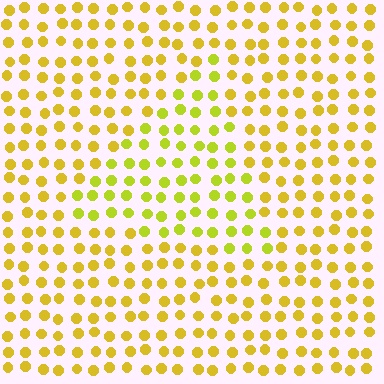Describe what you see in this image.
The image is filled with small yellow elements in a uniform arrangement. A triangle-shaped region is visible where the elements are tinted to a slightly different hue, forming a subtle color boundary.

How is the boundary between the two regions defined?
The boundary is defined purely by a slight shift in hue (about 22 degrees). Spacing, size, and orientation are identical on both sides.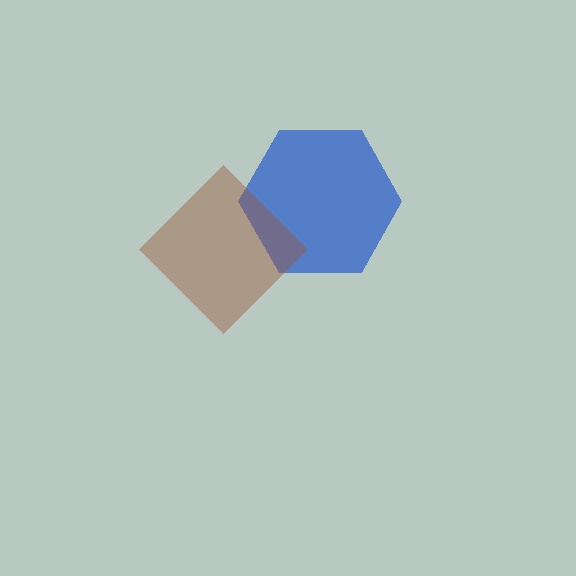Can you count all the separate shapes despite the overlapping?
Yes, there are 2 separate shapes.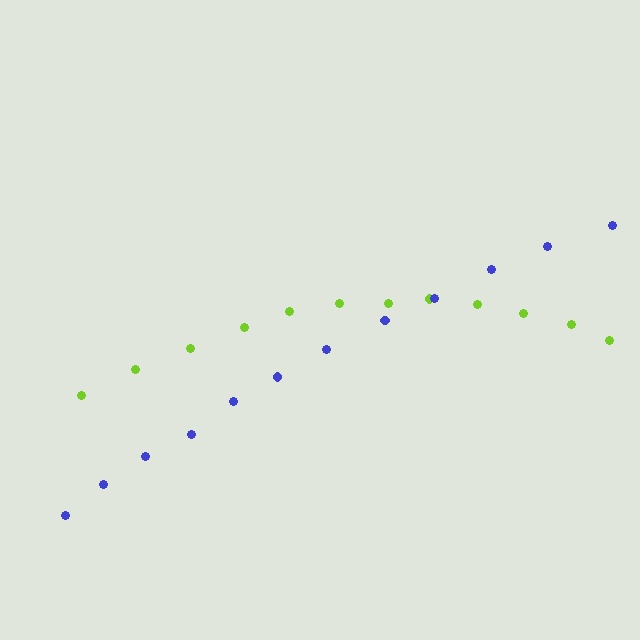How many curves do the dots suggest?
There are 2 distinct paths.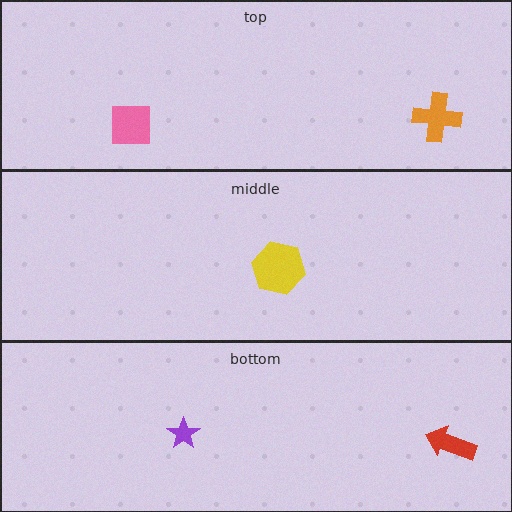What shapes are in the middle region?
The yellow hexagon.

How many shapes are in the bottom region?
2.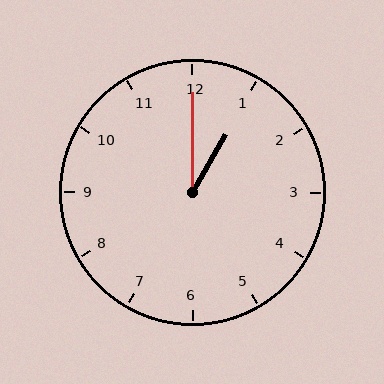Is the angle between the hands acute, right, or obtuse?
It is acute.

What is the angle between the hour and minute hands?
Approximately 30 degrees.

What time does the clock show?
1:00.